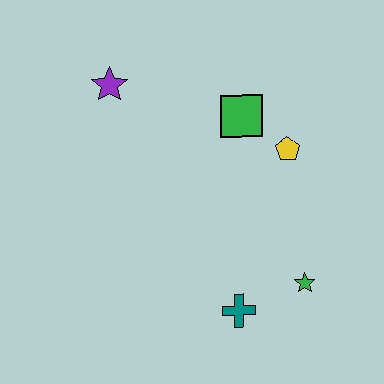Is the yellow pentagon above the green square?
No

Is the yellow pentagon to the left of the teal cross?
No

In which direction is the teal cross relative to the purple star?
The teal cross is below the purple star.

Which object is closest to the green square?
The yellow pentagon is closest to the green square.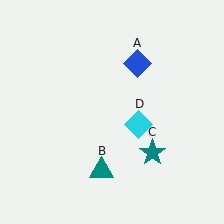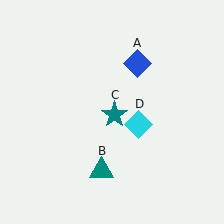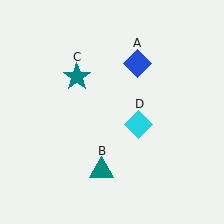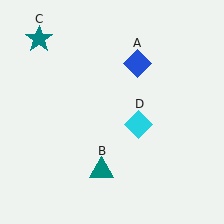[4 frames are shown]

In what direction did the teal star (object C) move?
The teal star (object C) moved up and to the left.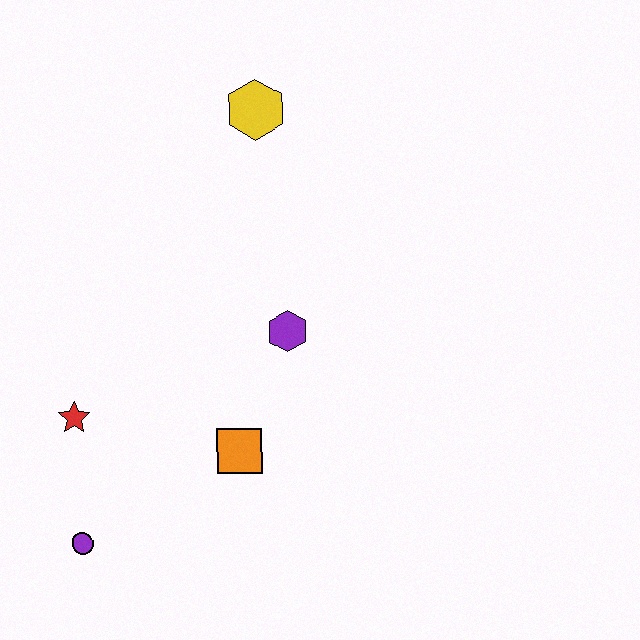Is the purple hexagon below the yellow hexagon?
Yes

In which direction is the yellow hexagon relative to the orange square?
The yellow hexagon is above the orange square.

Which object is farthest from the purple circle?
The yellow hexagon is farthest from the purple circle.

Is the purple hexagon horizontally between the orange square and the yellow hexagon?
No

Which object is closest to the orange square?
The purple hexagon is closest to the orange square.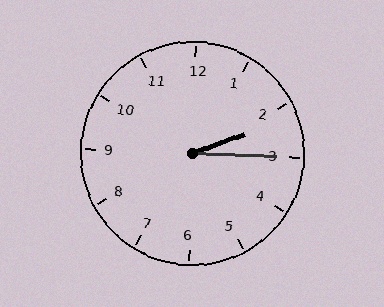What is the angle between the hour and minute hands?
Approximately 22 degrees.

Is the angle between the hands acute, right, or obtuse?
It is acute.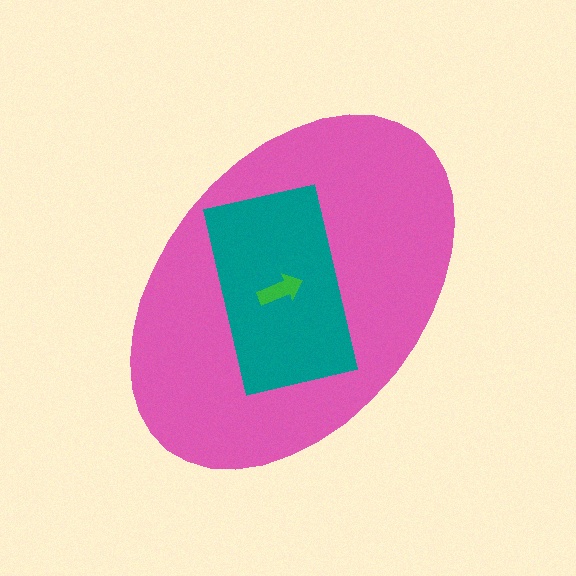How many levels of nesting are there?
3.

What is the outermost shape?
The pink ellipse.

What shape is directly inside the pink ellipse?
The teal rectangle.